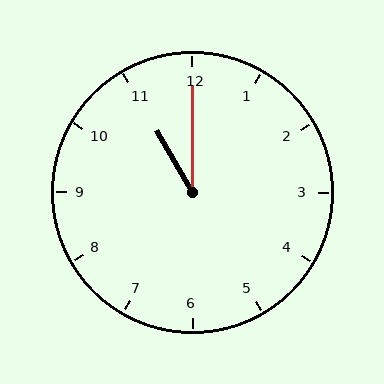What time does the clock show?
11:00.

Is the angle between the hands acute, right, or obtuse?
It is acute.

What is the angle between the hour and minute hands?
Approximately 30 degrees.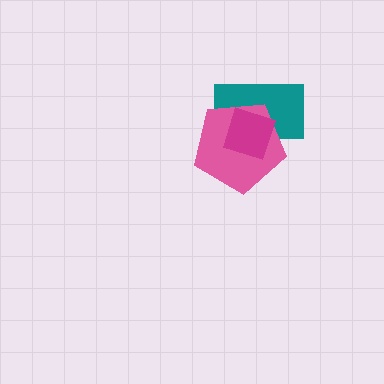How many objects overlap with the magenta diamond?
2 objects overlap with the magenta diamond.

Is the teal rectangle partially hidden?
Yes, it is partially covered by another shape.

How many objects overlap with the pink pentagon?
2 objects overlap with the pink pentagon.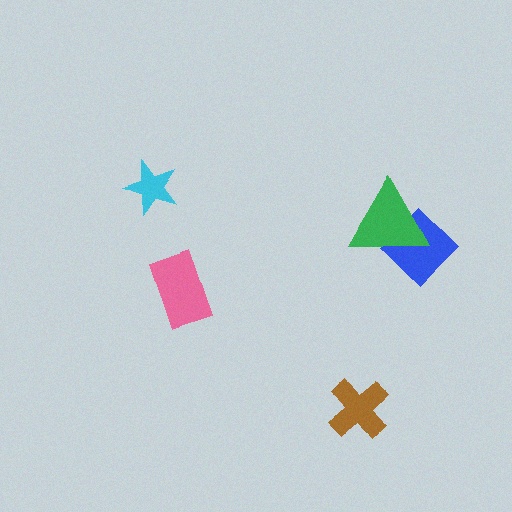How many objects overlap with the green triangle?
1 object overlaps with the green triangle.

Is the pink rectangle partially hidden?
No, no other shape covers it.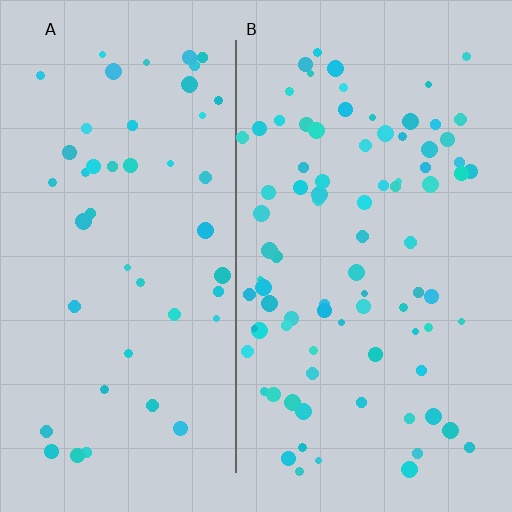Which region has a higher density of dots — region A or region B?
B (the right).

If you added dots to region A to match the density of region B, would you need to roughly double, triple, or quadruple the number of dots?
Approximately double.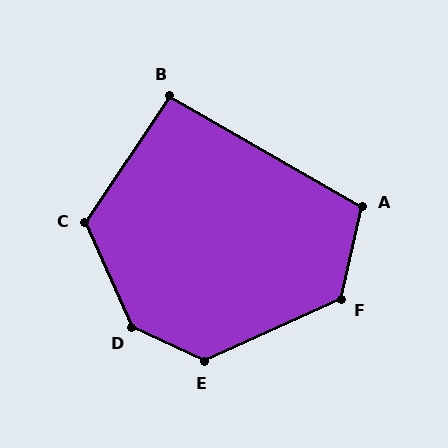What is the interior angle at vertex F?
Approximately 127 degrees (obtuse).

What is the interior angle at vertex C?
Approximately 122 degrees (obtuse).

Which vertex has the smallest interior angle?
B, at approximately 94 degrees.